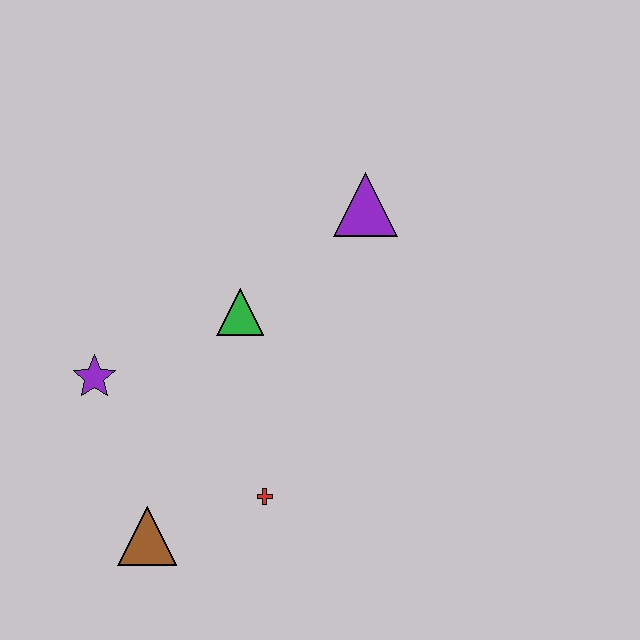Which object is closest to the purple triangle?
The green triangle is closest to the purple triangle.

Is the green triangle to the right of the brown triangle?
Yes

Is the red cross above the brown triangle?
Yes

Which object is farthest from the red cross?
The purple triangle is farthest from the red cross.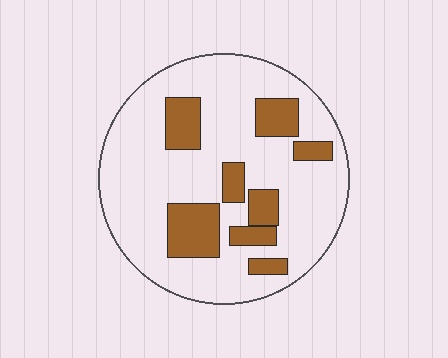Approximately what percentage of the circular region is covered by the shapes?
Approximately 20%.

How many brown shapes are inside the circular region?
8.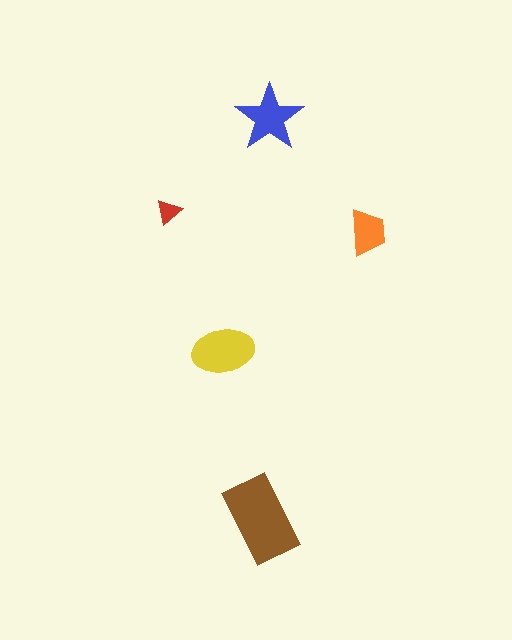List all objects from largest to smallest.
The brown rectangle, the yellow ellipse, the blue star, the orange trapezoid, the red triangle.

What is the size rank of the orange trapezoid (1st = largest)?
4th.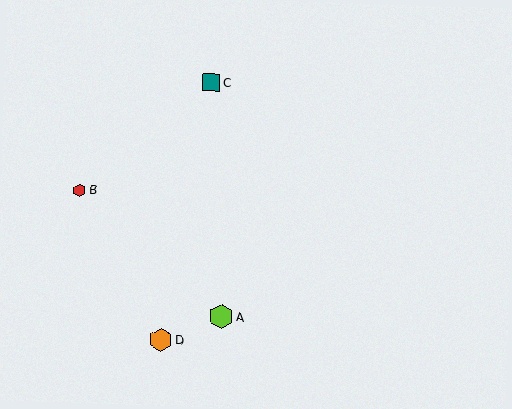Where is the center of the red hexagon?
The center of the red hexagon is at (80, 190).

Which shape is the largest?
The lime hexagon (labeled A) is the largest.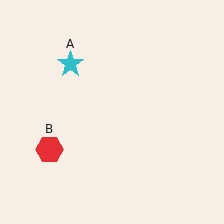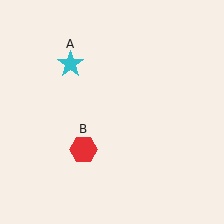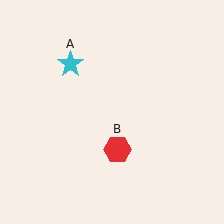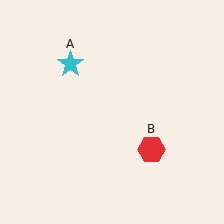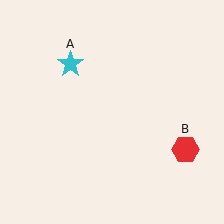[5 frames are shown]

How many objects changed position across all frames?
1 object changed position: red hexagon (object B).